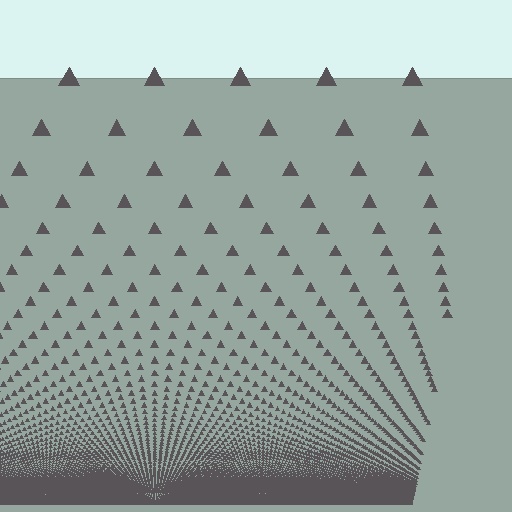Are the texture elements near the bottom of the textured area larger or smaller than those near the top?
Smaller. The gradient is inverted — elements near the bottom are smaller and denser.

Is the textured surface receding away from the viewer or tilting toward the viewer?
The surface appears to tilt toward the viewer. Texture elements get larger and sparser toward the top.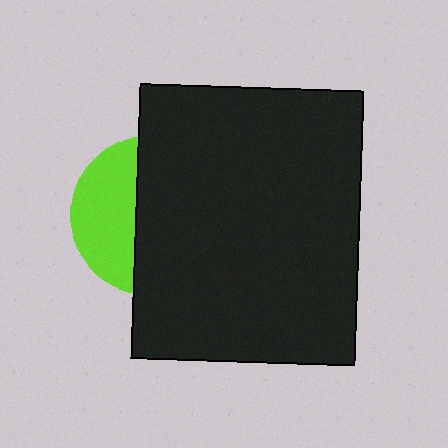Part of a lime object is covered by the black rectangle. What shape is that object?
It is a circle.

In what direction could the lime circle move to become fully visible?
The lime circle could move left. That would shift it out from behind the black rectangle entirely.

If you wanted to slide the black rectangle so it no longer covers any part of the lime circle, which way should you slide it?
Slide it right — that is the most direct way to separate the two shapes.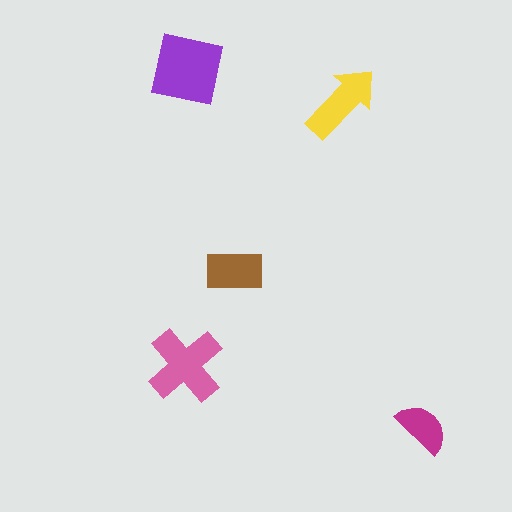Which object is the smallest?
The magenta semicircle.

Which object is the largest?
The purple square.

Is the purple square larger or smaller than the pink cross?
Larger.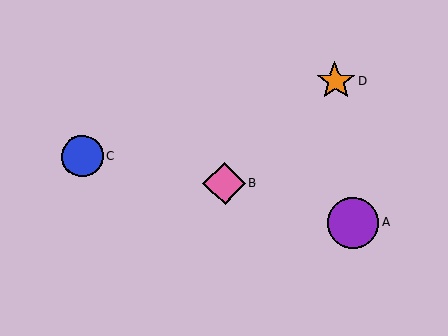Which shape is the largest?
The purple circle (labeled A) is the largest.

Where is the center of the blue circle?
The center of the blue circle is at (82, 156).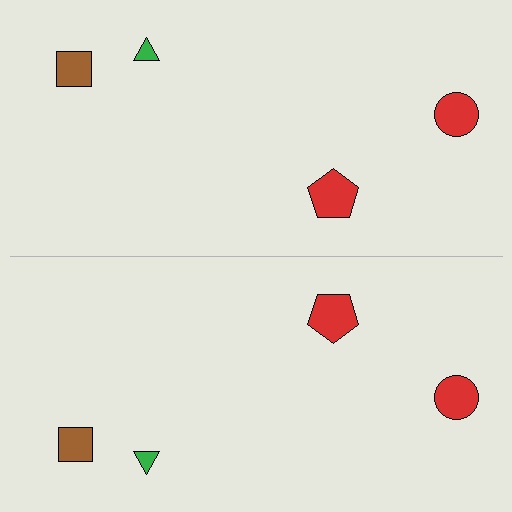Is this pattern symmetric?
Yes, this pattern has bilateral (reflection) symmetry.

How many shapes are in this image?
There are 8 shapes in this image.